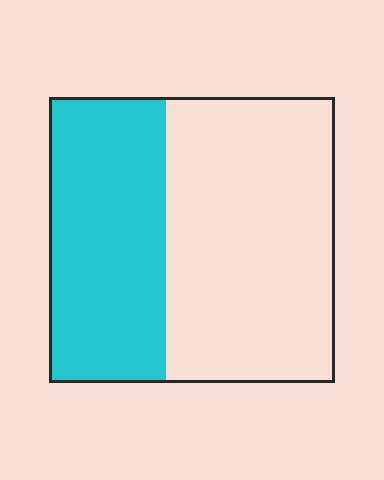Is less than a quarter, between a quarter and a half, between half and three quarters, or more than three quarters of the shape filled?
Between a quarter and a half.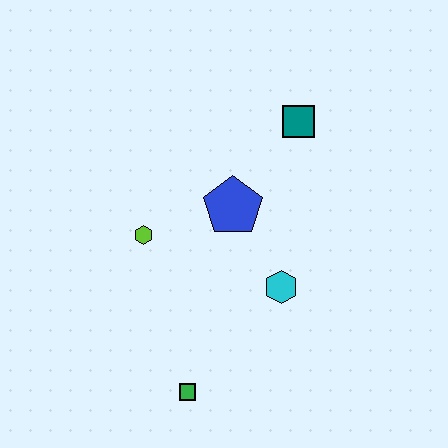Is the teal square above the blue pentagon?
Yes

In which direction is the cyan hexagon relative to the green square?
The cyan hexagon is above the green square.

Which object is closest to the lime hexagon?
The blue pentagon is closest to the lime hexagon.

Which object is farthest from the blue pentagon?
The green square is farthest from the blue pentagon.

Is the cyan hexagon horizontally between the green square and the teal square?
Yes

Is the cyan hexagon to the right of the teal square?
No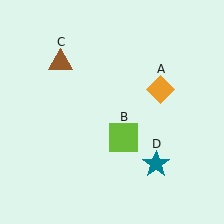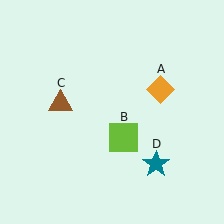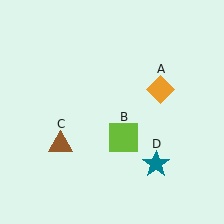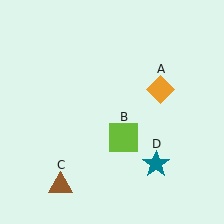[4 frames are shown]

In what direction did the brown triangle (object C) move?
The brown triangle (object C) moved down.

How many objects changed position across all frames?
1 object changed position: brown triangle (object C).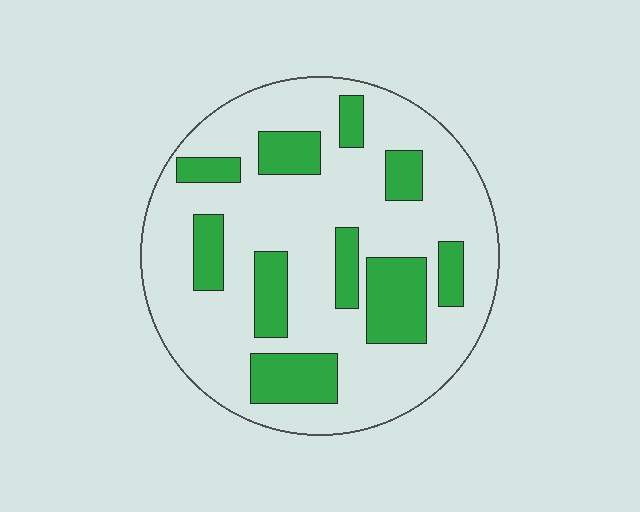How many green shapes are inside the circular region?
10.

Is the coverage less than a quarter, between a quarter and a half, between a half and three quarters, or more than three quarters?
Between a quarter and a half.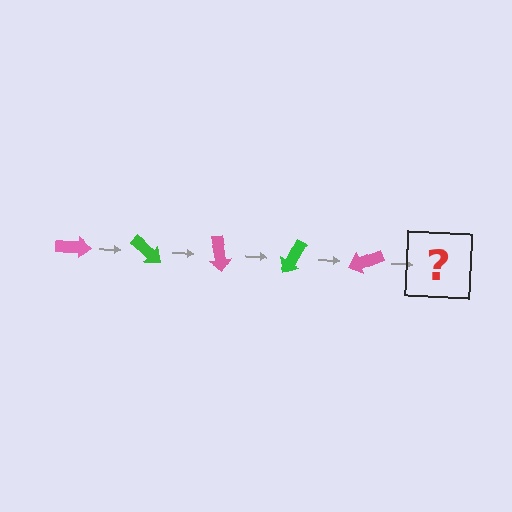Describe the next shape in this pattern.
It should be a green arrow, rotated 200 degrees from the start.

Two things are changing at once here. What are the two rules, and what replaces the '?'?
The two rules are that it rotates 40 degrees each step and the color cycles through pink and green. The '?' should be a green arrow, rotated 200 degrees from the start.